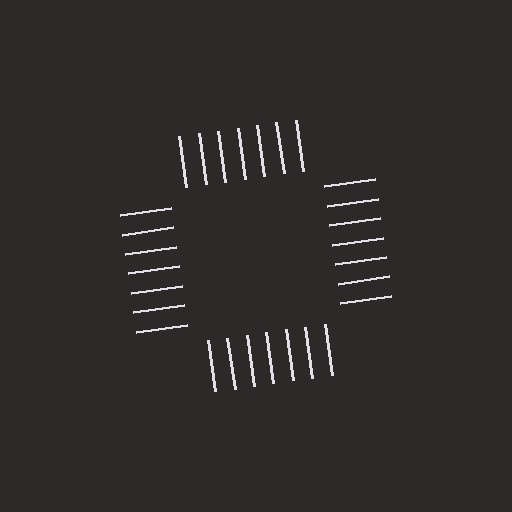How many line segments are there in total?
28 — 7 along each of the 4 edges.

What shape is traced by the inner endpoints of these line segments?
An illusory square — the line segments terminate on its edges but no continuous stroke is drawn.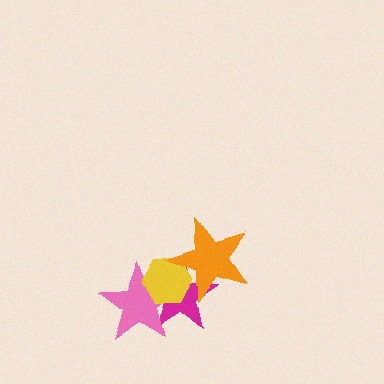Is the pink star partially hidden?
Yes, it is partially covered by another shape.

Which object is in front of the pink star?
The yellow hexagon is in front of the pink star.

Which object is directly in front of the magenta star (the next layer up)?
The pink star is directly in front of the magenta star.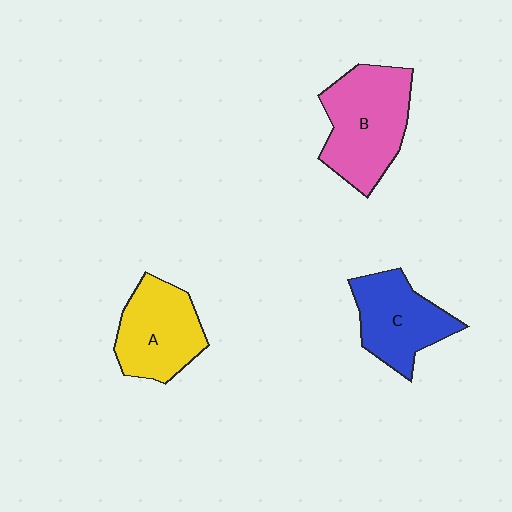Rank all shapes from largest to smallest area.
From largest to smallest: B (pink), A (yellow), C (blue).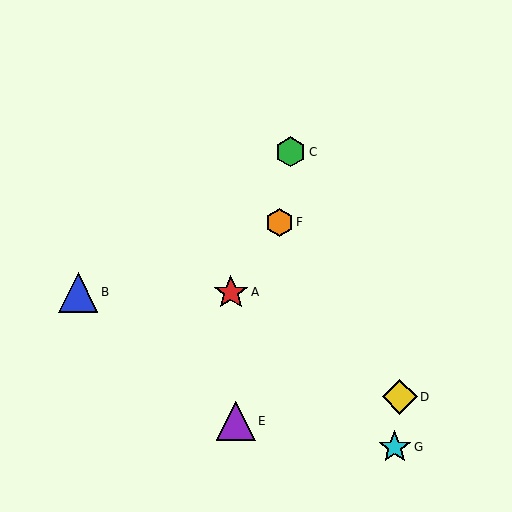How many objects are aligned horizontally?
2 objects (A, B) are aligned horizontally.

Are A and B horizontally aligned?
Yes, both are at y≈292.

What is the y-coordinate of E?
Object E is at y≈421.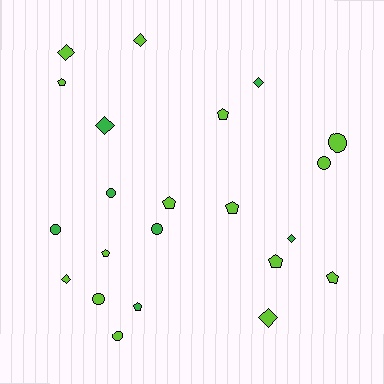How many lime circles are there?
There are 4 lime circles.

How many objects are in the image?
There are 22 objects.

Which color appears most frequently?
Lime, with 15 objects.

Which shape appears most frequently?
Pentagon, with 8 objects.